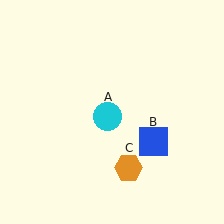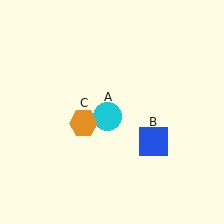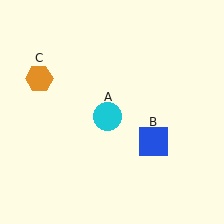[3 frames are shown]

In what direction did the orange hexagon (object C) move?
The orange hexagon (object C) moved up and to the left.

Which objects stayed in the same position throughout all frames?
Cyan circle (object A) and blue square (object B) remained stationary.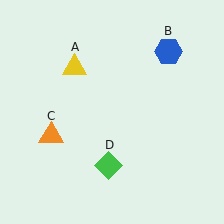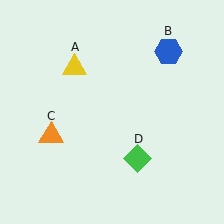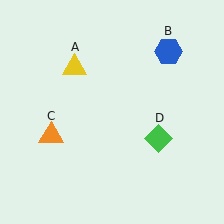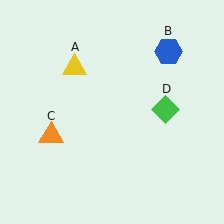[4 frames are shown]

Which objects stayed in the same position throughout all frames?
Yellow triangle (object A) and blue hexagon (object B) and orange triangle (object C) remained stationary.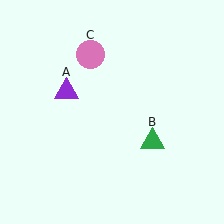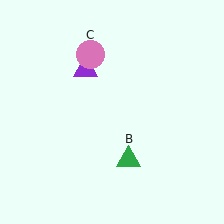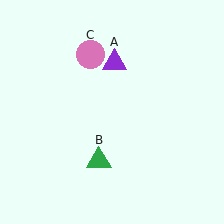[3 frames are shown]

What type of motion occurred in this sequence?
The purple triangle (object A), green triangle (object B) rotated clockwise around the center of the scene.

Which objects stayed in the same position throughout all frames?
Pink circle (object C) remained stationary.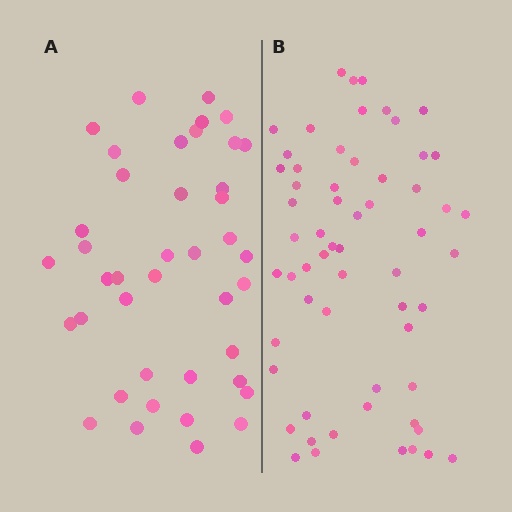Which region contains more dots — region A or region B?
Region B (the right region) has more dots.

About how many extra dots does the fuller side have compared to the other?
Region B has approximately 20 more dots than region A.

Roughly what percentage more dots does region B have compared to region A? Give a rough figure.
About 45% more.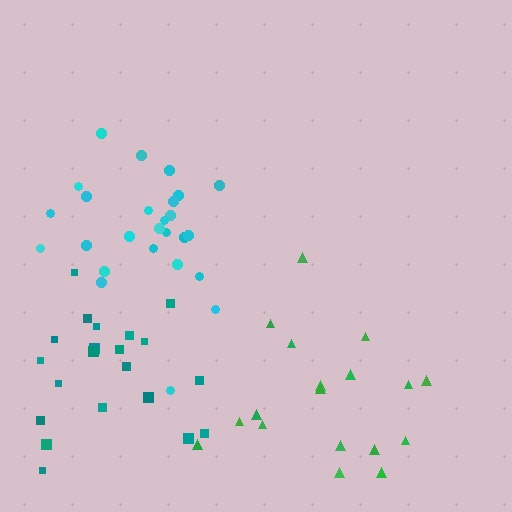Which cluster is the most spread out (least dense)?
Green.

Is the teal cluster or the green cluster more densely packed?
Teal.